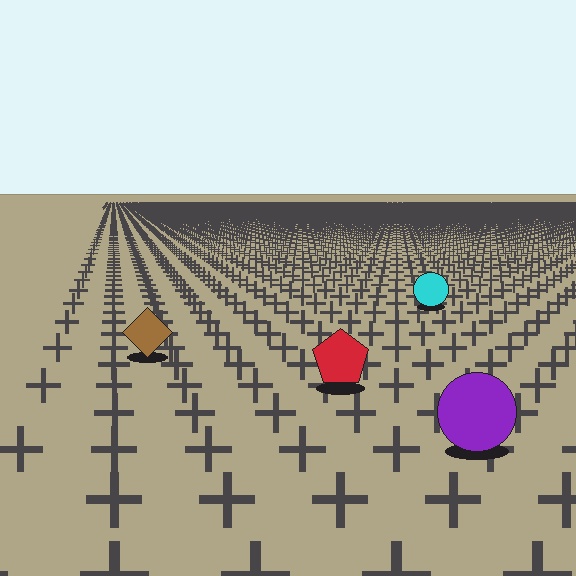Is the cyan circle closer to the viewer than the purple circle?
No. The purple circle is closer — you can tell from the texture gradient: the ground texture is coarser near it.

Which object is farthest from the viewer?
The cyan circle is farthest from the viewer. It appears smaller and the ground texture around it is denser.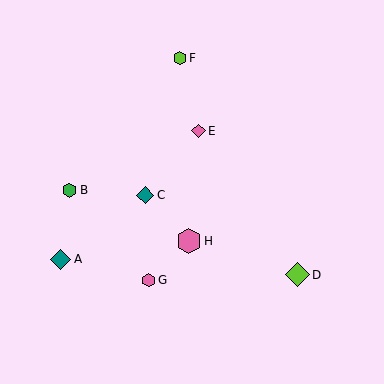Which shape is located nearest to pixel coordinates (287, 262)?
The lime diamond (labeled D) at (297, 275) is nearest to that location.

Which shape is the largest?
The pink hexagon (labeled H) is the largest.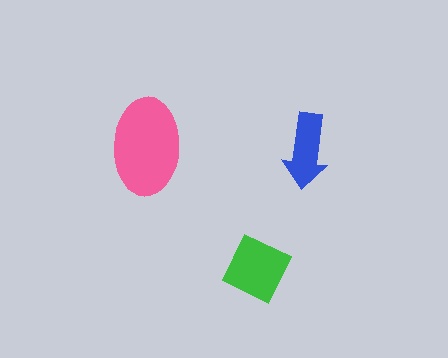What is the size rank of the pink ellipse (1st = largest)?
1st.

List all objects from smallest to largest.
The blue arrow, the green square, the pink ellipse.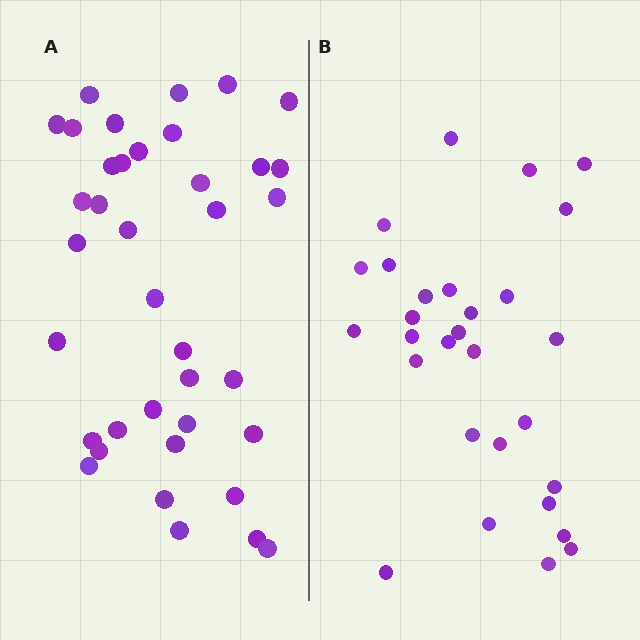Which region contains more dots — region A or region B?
Region A (the left region) has more dots.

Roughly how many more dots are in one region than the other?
Region A has roughly 8 or so more dots than region B.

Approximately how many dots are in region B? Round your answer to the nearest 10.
About 30 dots. (The exact count is 29, which rounds to 30.)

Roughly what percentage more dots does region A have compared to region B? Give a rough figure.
About 30% more.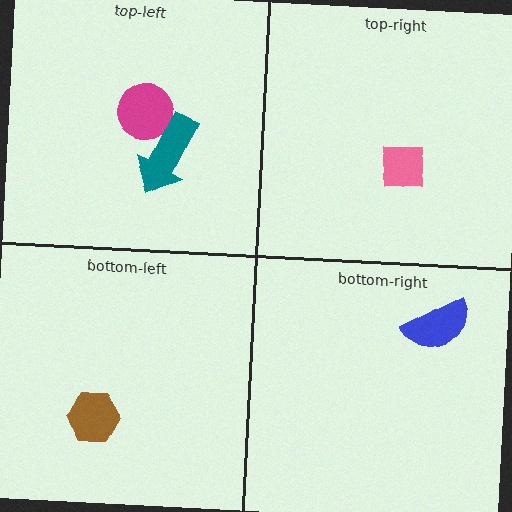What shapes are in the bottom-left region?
The brown hexagon.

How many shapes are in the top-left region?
2.